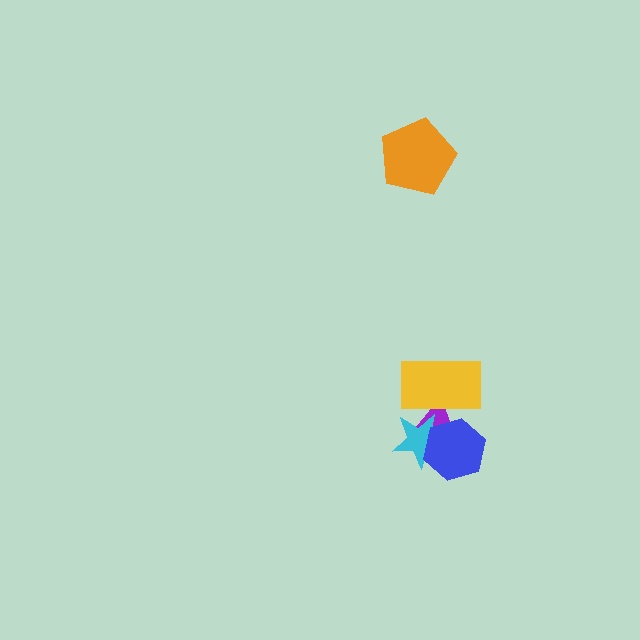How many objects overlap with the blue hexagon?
2 objects overlap with the blue hexagon.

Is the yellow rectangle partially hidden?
No, no other shape covers it.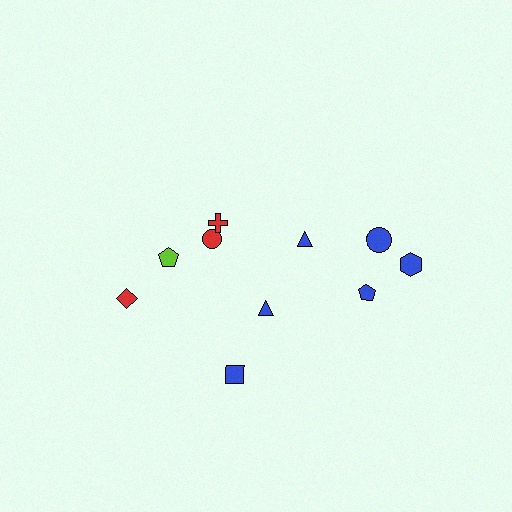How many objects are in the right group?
There are 6 objects.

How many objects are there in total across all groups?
There are 10 objects.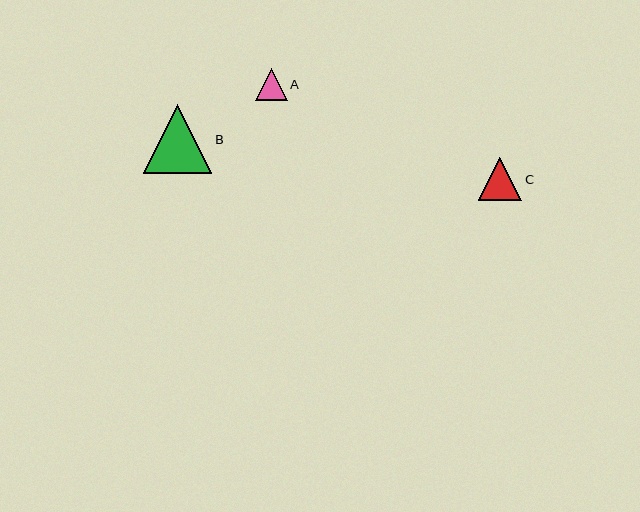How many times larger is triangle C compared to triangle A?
Triangle C is approximately 1.4 times the size of triangle A.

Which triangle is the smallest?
Triangle A is the smallest with a size of approximately 32 pixels.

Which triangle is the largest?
Triangle B is the largest with a size of approximately 68 pixels.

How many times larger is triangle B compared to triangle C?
Triangle B is approximately 1.6 times the size of triangle C.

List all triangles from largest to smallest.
From largest to smallest: B, C, A.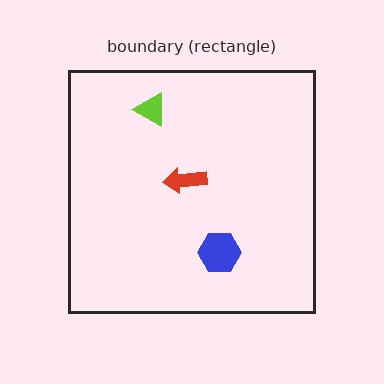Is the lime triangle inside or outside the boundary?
Inside.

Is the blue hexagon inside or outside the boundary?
Inside.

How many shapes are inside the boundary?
3 inside, 0 outside.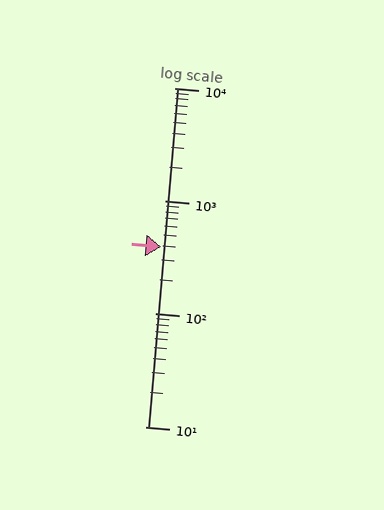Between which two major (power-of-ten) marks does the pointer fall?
The pointer is between 100 and 1000.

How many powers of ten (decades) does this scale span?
The scale spans 3 decades, from 10 to 10000.